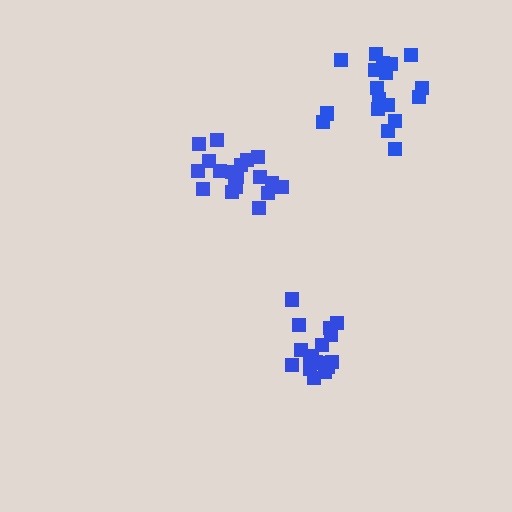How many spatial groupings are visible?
There are 3 spatial groupings.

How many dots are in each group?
Group 1: 17 dots, Group 2: 19 dots, Group 3: 18 dots (54 total).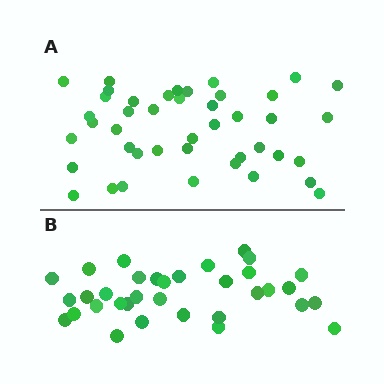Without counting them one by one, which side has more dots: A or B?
Region A (the top region) has more dots.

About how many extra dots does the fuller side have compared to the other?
Region A has roughly 8 or so more dots than region B.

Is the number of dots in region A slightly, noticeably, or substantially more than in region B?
Region A has noticeably more, but not dramatically so. The ratio is roughly 1.3 to 1.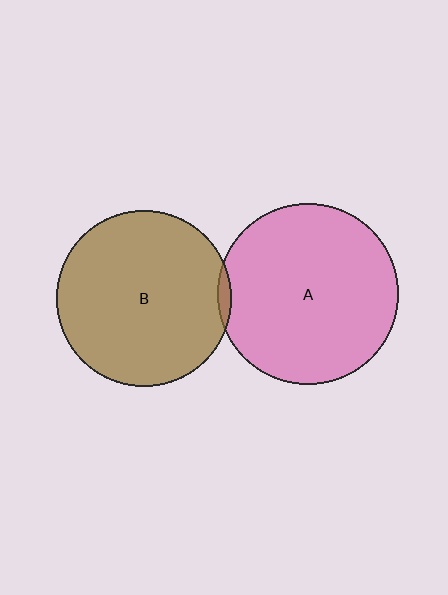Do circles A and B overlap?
Yes.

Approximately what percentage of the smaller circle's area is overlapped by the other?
Approximately 5%.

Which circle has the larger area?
Circle A (pink).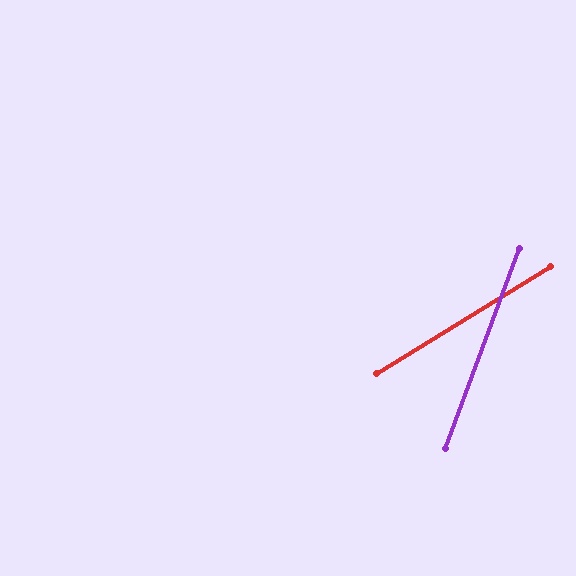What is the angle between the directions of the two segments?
Approximately 38 degrees.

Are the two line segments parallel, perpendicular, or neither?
Neither parallel nor perpendicular — they differ by about 38°.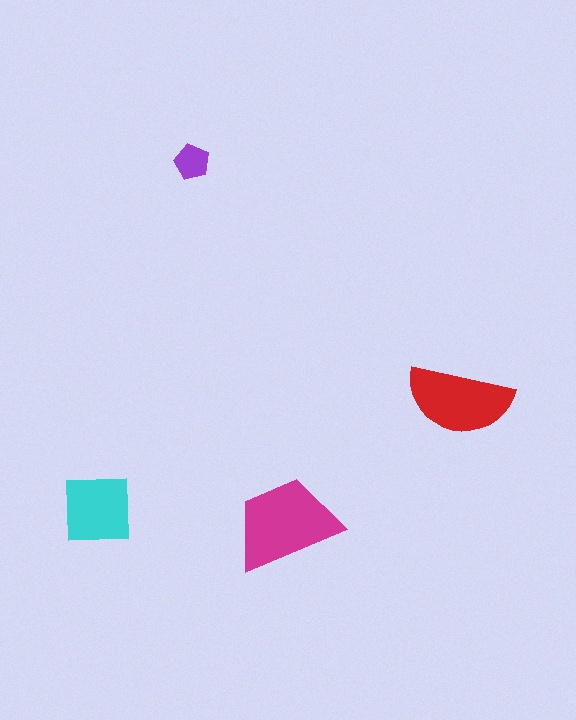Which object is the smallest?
The purple pentagon.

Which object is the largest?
The magenta trapezoid.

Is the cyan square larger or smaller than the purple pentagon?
Larger.